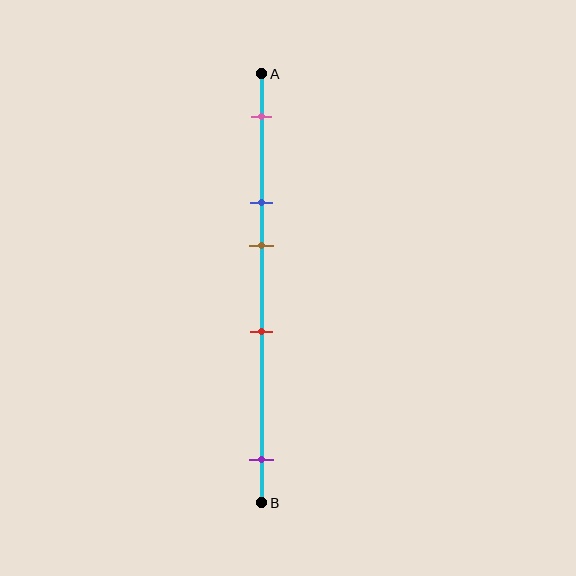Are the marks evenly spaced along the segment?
No, the marks are not evenly spaced.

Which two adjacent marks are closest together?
The blue and brown marks are the closest adjacent pair.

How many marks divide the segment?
There are 5 marks dividing the segment.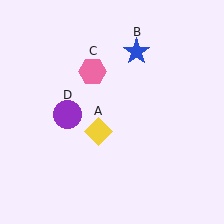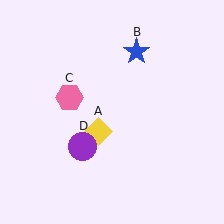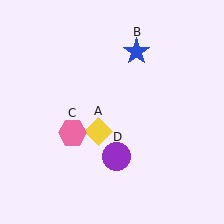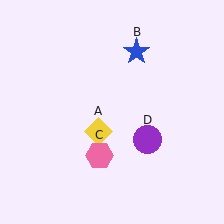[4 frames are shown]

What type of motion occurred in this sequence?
The pink hexagon (object C), purple circle (object D) rotated counterclockwise around the center of the scene.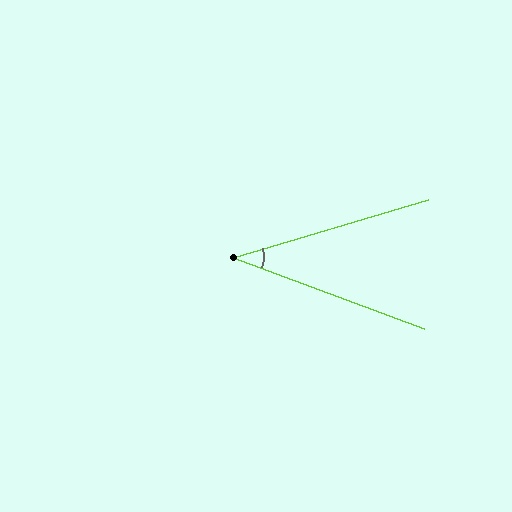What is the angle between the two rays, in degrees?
Approximately 37 degrees.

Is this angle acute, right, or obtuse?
It is acute.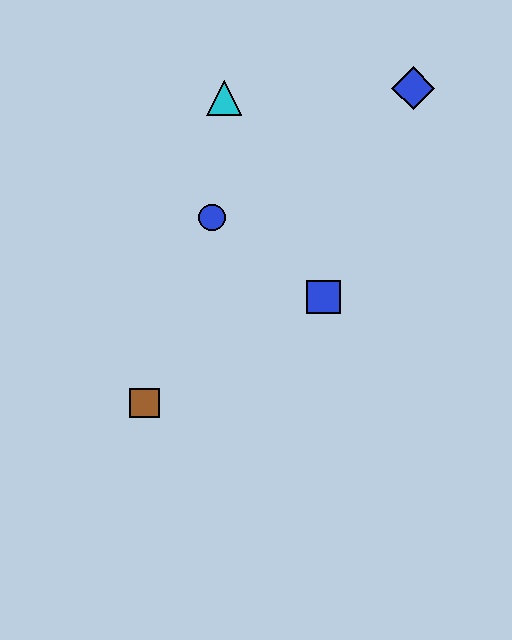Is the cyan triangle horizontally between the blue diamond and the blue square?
No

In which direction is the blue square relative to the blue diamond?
The blue square is below the blue diamond.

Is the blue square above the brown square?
Yes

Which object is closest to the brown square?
The blue circle is closest to the brown square.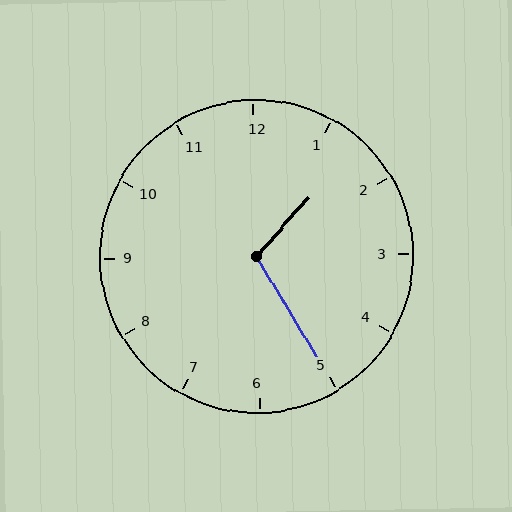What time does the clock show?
1:25.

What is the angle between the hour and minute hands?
Approximately 108 degrees.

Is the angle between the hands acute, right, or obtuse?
It is obtuse.